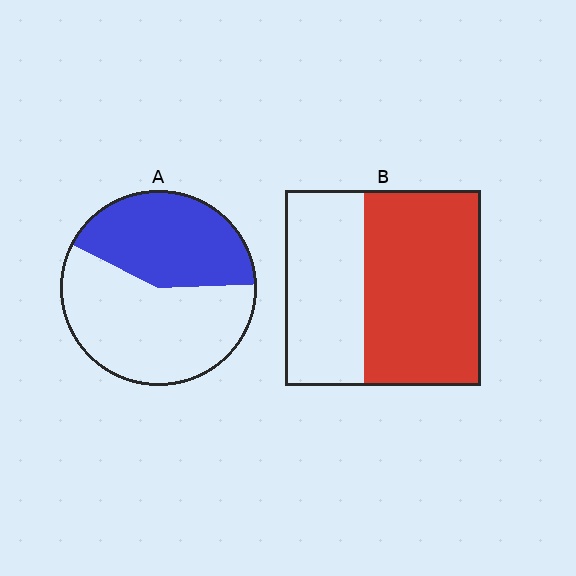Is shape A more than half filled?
No.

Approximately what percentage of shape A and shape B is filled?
A is approximately 40% and B is approximately 60%.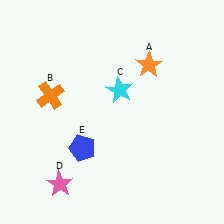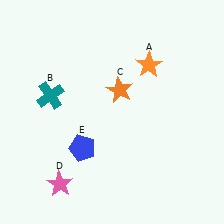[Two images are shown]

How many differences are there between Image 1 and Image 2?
There are 2 differences between the two images.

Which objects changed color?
B changed from orange to teal. C changed from cyan to orange.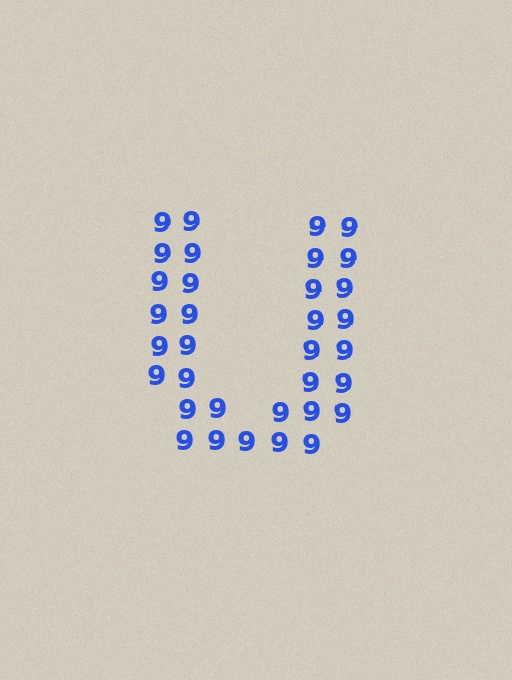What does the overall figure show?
The overall figure shows the letter U.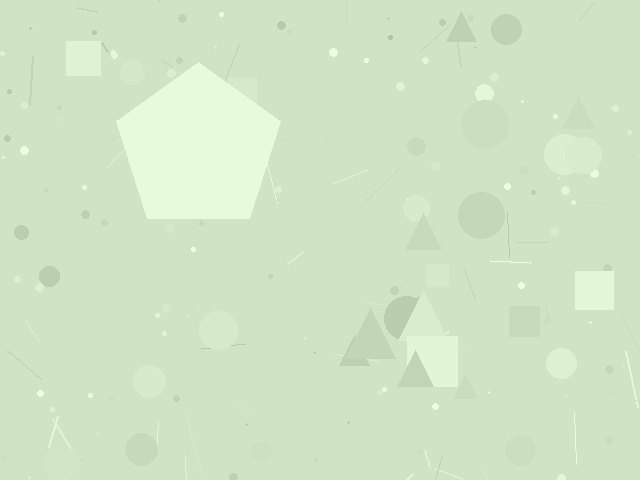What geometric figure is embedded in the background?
A pentagon is embedded in the background.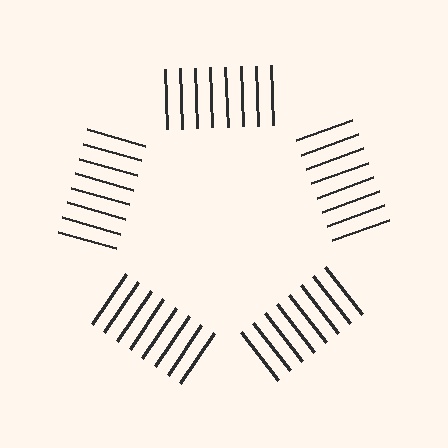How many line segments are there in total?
40 — 8 along each of the 5 edges.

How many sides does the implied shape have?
5 sides — the line-ends trace a pentagon.